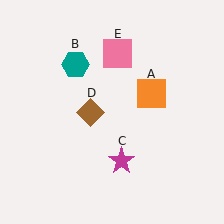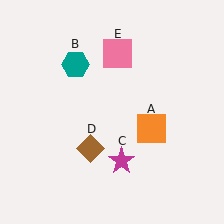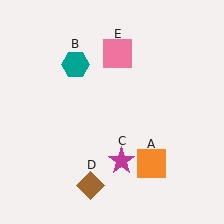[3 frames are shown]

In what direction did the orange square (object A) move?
The orange square (object A) moved down.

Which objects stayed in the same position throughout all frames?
Teal hexagon (object B) and magenta star (object C) and pink square (object E) remained stationary.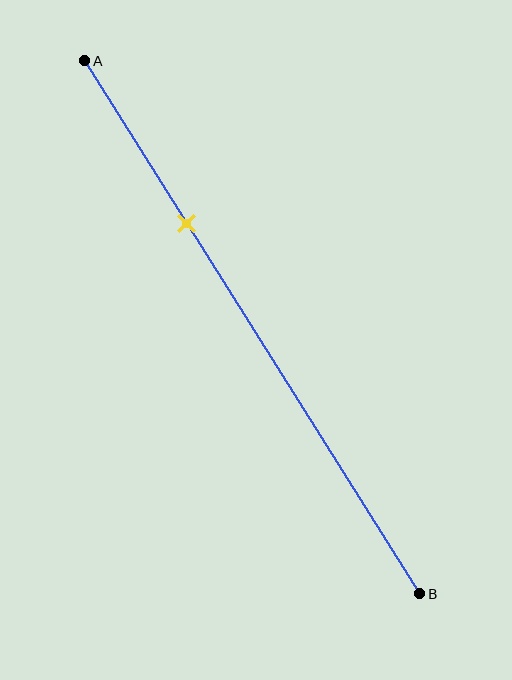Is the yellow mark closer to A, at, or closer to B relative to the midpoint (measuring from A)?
The yellow mark is closer to point A than the midpoint of segment AB.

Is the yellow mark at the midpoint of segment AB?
No, the mark is at about 30% from A, not at the 50% midpoint.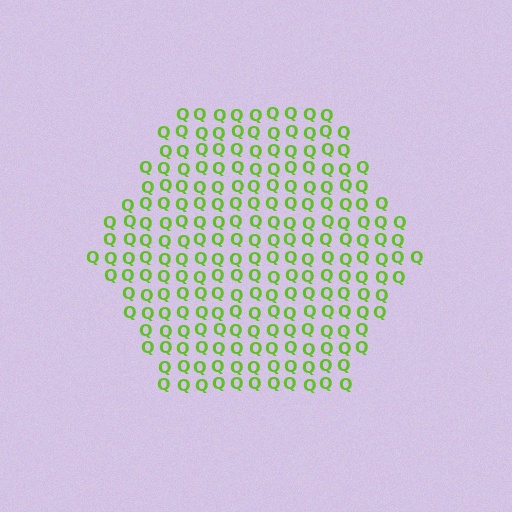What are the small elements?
The small elements are letter Q's.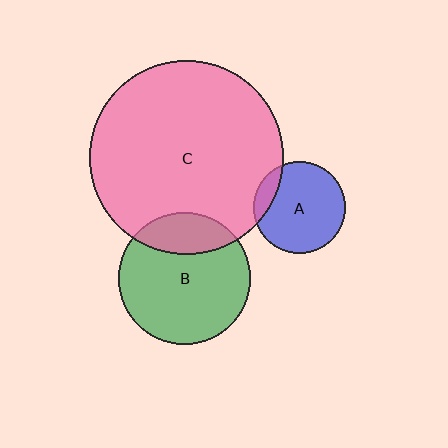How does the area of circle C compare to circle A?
Approximately 4.5 times.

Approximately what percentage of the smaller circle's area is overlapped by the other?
Approximately 15%.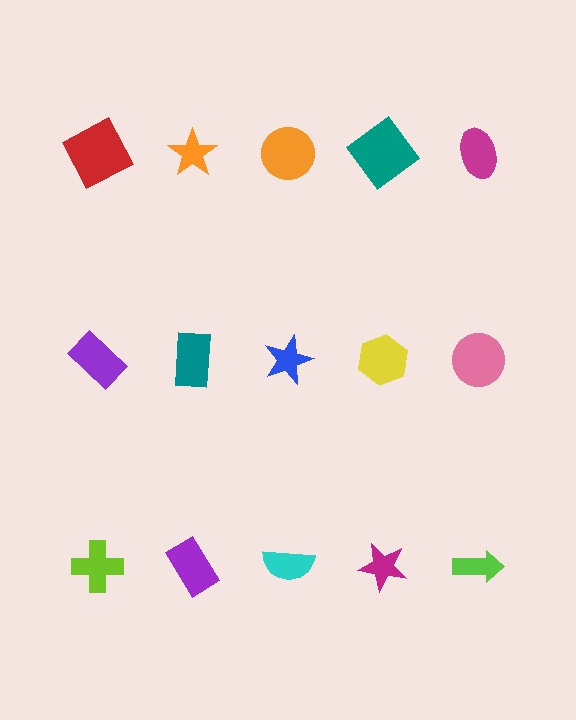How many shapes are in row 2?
5 shapes.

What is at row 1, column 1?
A red square.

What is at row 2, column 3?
A blue star.